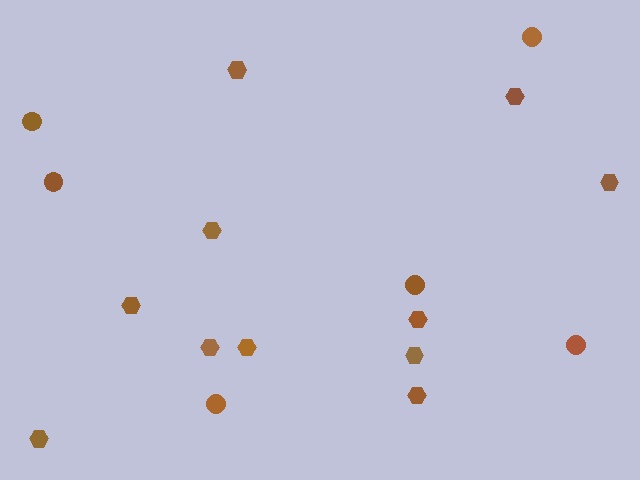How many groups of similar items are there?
There are 2 groups: one group of circles (6) and one group of hexagons (11).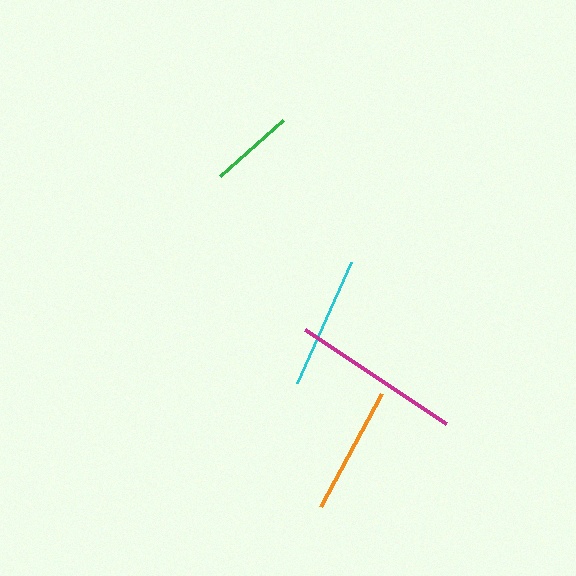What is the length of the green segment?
The green segment is approximately 84 pixels long.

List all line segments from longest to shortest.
From longest to shortest: magenta, cyan, orange, green.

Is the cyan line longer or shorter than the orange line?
The cyan line is longer than the orange line.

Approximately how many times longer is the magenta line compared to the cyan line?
The magenta line is approximately 1.3 times the length of the cyan line.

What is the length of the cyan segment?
The cyan segment is approximately 132 pixels long.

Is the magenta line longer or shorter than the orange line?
The magenta line is longer than the orange line.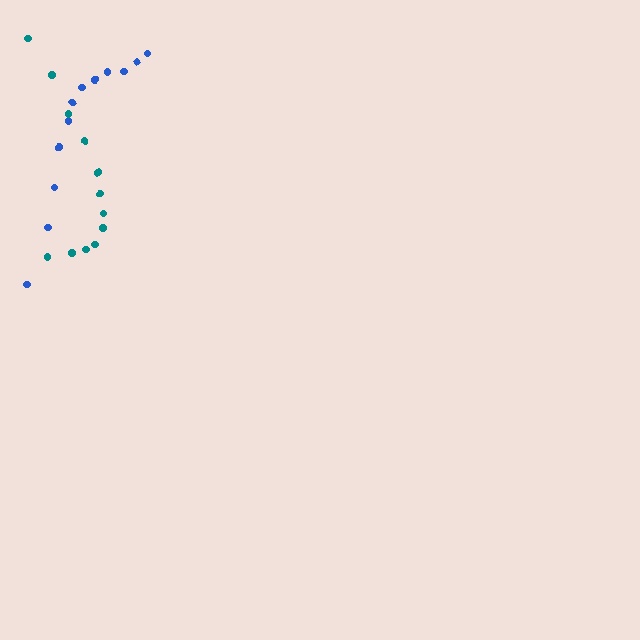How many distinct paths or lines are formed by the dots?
There are 2 distinct paths.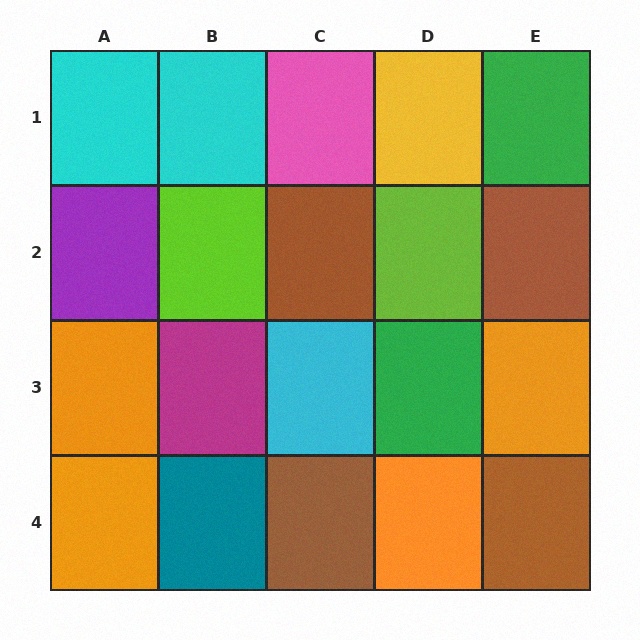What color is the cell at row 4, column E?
Brown.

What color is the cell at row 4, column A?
Orange.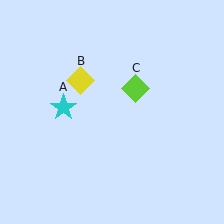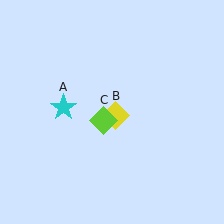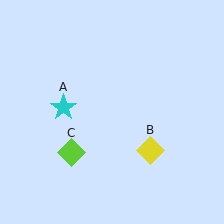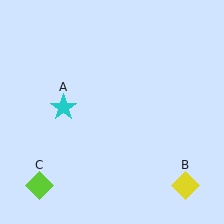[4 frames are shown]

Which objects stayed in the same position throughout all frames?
Cyan star (object A) remained stationary.